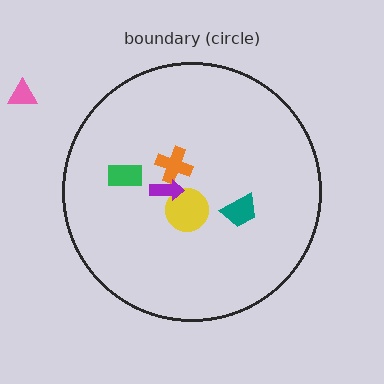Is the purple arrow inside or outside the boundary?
Inside.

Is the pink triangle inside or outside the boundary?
Outside.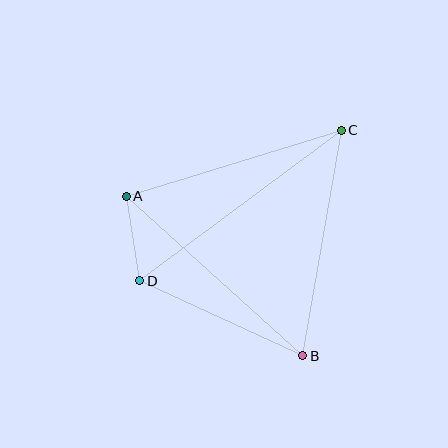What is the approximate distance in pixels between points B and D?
The distance between B and D is approximately 180 pixels.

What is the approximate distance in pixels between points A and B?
The distance between A and B is approximately 238 pixels.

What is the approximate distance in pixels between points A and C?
The distance between A and C is approximately 225 pixels.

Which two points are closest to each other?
Points A and D are closest to each other.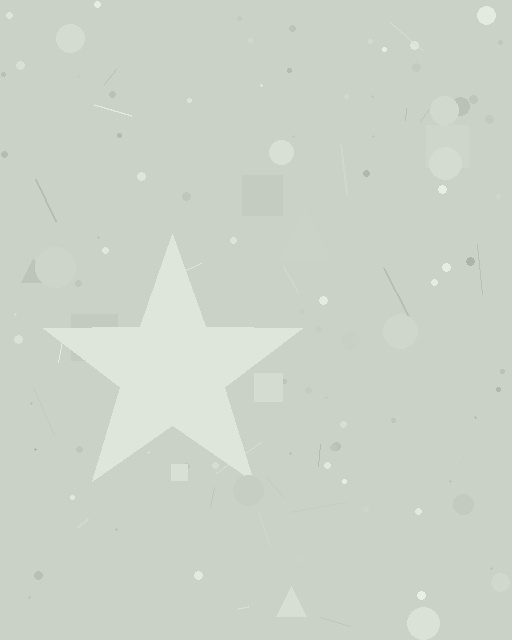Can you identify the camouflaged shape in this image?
The camouflaged shape is a star.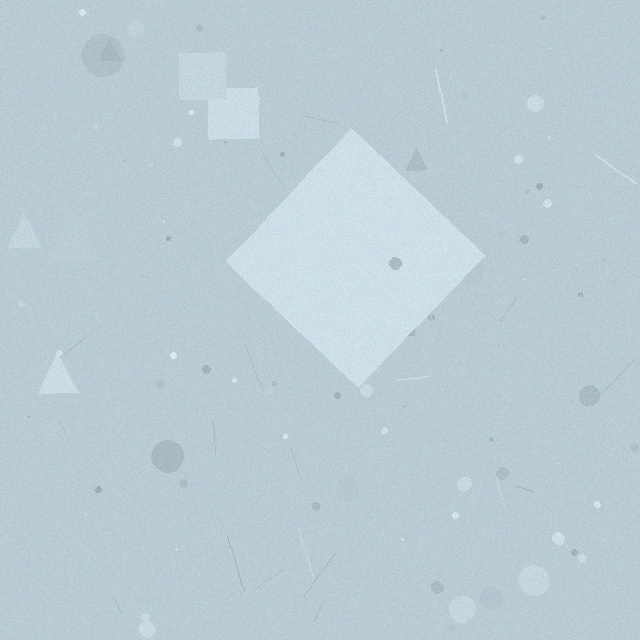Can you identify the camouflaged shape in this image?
The camouflaged shape is a diamond.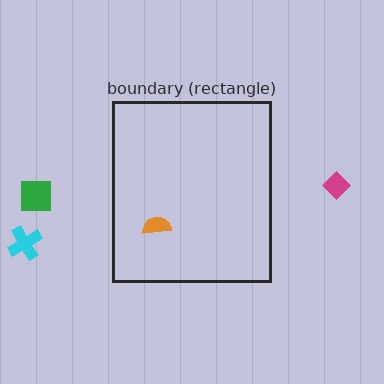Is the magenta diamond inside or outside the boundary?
Outside.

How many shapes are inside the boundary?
1 inside, 3 outside.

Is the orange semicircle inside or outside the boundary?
Inside.